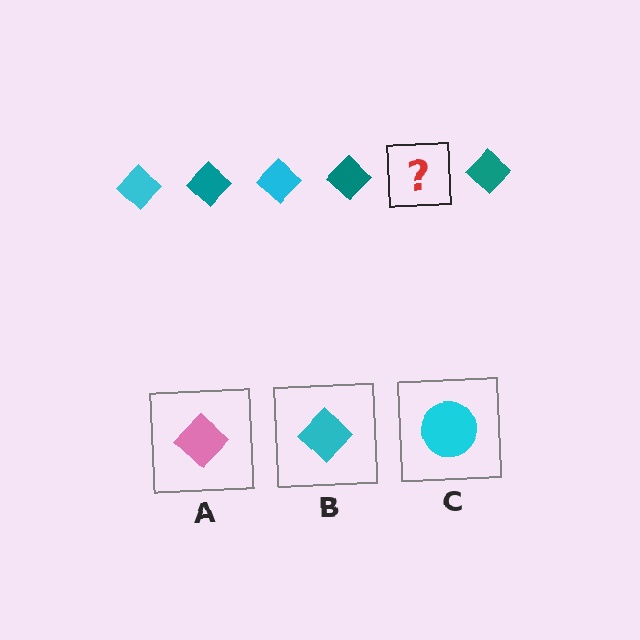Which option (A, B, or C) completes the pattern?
B.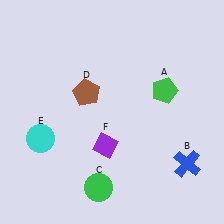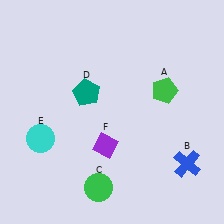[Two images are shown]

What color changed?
The pentagon (D) changed from brown in Image 1 to teal in Image 2.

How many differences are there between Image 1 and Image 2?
There is 1 difference between the two images.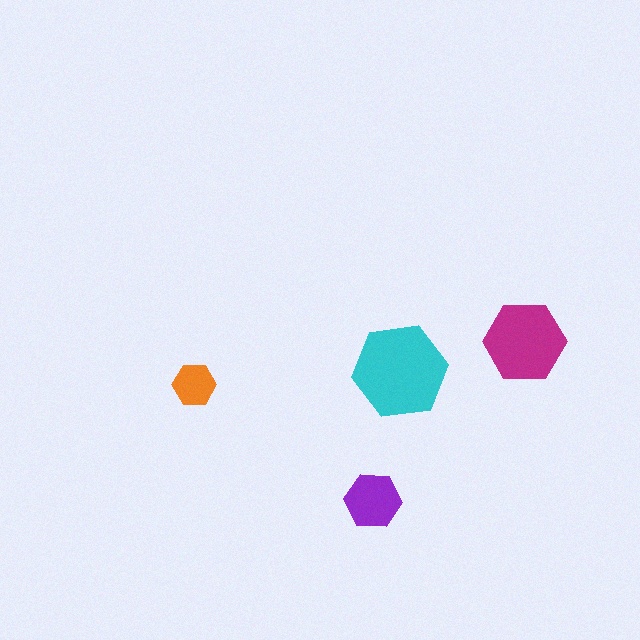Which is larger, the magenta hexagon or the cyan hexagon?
The cyan one.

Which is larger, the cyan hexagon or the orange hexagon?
The cyan one.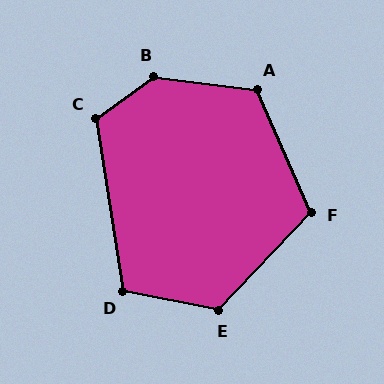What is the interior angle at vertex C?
Approximately 117 degrees (obtuse).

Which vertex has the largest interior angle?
B, at approximately 137 degrees.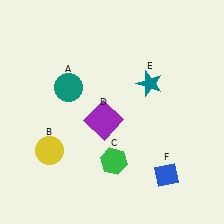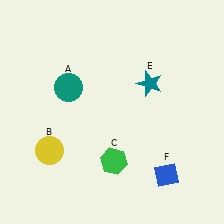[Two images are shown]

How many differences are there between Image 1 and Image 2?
There is 1 difference between the two images.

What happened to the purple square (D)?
The purple square (D) was removed in Image 2. It was in the bottom-left area of Image 1.